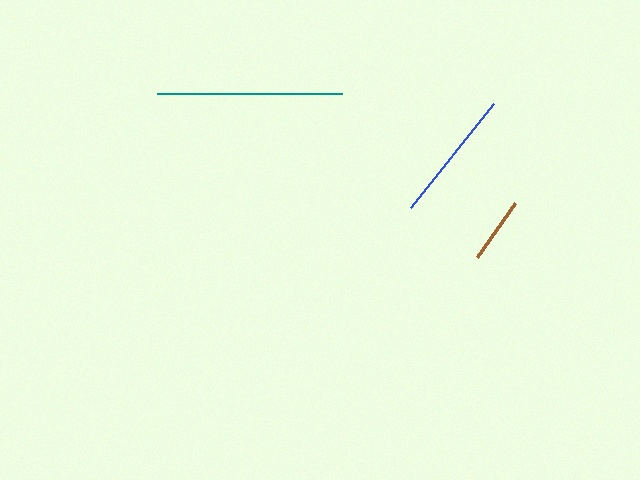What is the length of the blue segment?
The blue segment is approximately 133 pixels long.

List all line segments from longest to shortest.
From longest to shortest: teal, blue, brown.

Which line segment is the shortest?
The brown line is the shortest at approximately 65 pixels.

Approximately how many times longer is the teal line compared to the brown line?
The teal line is approximately 2.8 times the length of the brown line.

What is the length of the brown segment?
The brown segment is approximately 65 pixels long.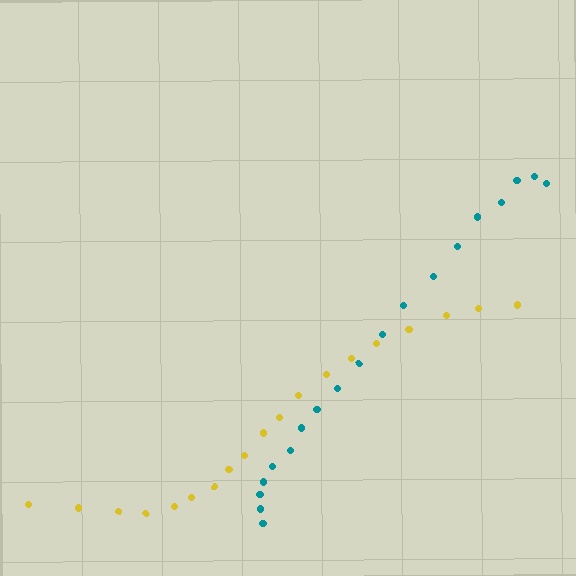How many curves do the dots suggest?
There are 2 distinct paths.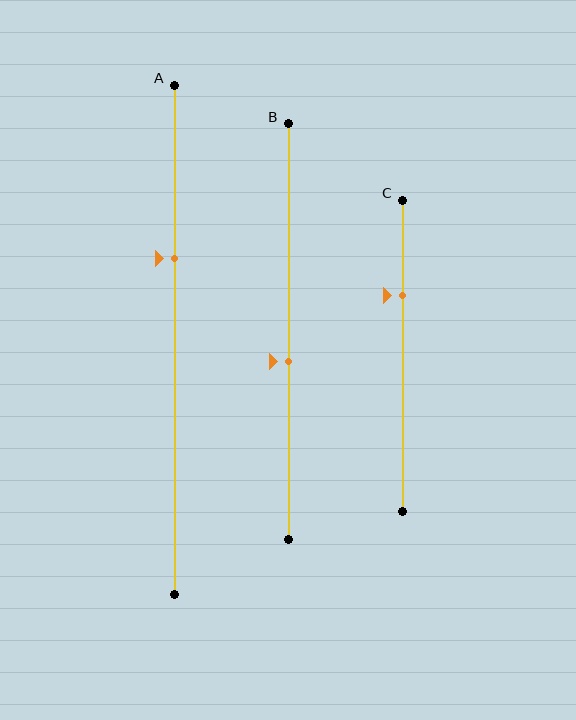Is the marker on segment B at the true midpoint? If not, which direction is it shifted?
No, the marker on segment B is shifted downward by about 7% of the segment length.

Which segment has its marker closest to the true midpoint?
Segment B has its marker closest to the true midpoint.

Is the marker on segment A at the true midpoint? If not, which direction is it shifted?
No, the marker on segment A is shifted upward by about 16% of the segment length.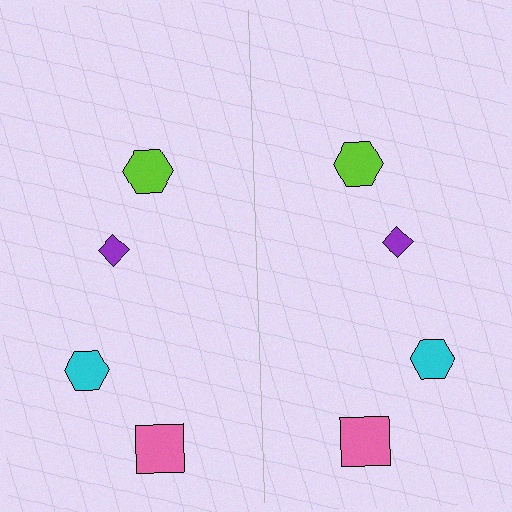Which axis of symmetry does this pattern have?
The pattern has a vertical axis of symmetry running through the center of the image.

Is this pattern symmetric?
Yes, this pattern has bilateral (reflection) symmetry.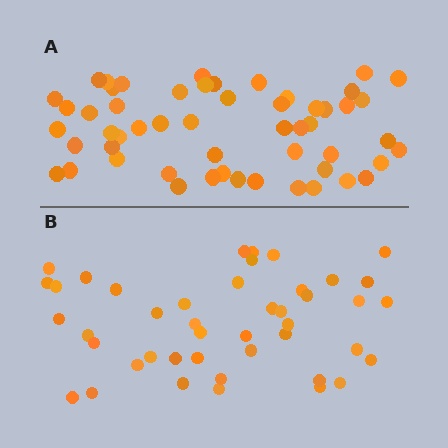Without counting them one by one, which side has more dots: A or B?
Region A (the top region) has more dots.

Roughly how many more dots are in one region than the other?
Region A has roughly 10 or so more dots than region B.